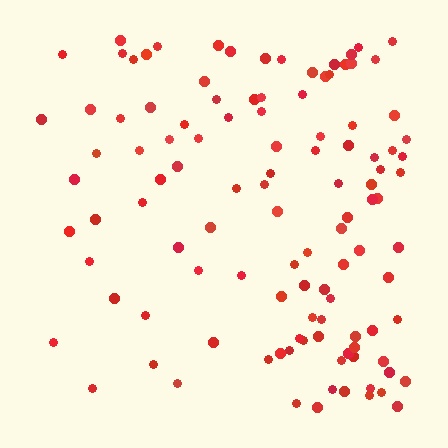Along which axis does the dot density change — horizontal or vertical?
Horizontal.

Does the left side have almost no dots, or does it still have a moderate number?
Still a moderate number, just noticeably fewer than the right.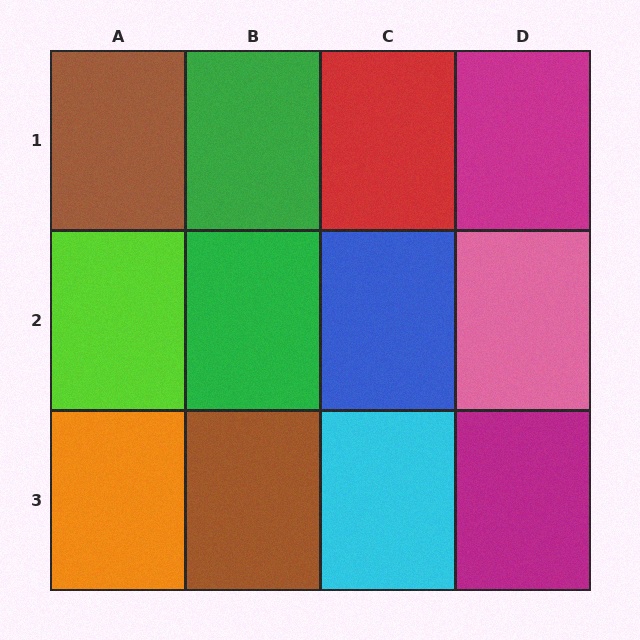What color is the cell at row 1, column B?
Green.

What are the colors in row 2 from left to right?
Lime, green, blue, pink.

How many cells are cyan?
1 cell is cyan.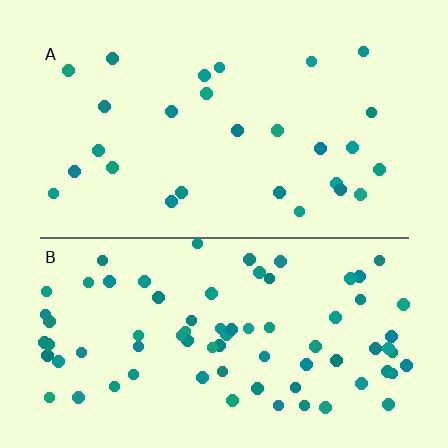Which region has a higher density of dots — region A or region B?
B (the bottom).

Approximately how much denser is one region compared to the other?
Approximately 2.8× — region B over region A.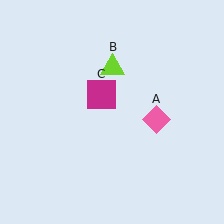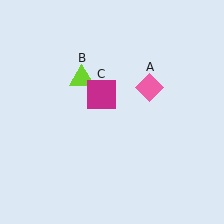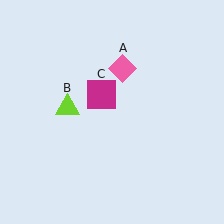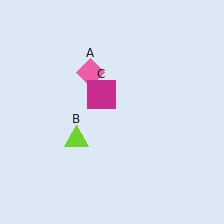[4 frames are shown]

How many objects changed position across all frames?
2 objects changed position: pink diamond (object A), lime triangle (object B).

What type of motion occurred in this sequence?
The pink diamond (object A), lime triangle (object B) rotated counterclockwise around the center of the scene.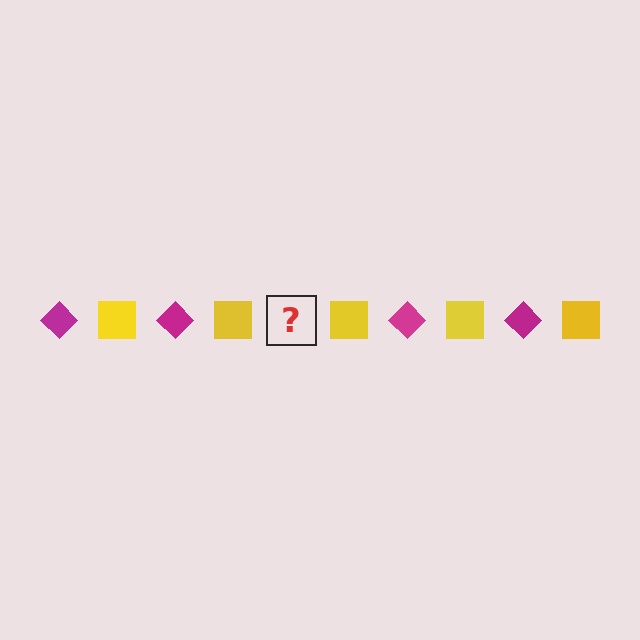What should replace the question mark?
The question mark should be replaced with a magenta diamond.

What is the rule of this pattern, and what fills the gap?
The rule is that the pattern alternates between magenta diamond and yellow square. The gap should be filled with a magenta diamond.